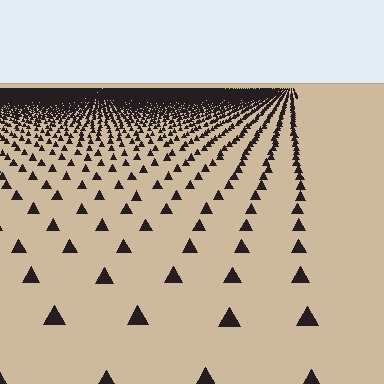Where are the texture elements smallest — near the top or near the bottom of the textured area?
Near the top.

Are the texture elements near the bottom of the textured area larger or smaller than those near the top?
Larger. Near the bottom, elements are closer to the viewer and appear at a bigger on-screen size.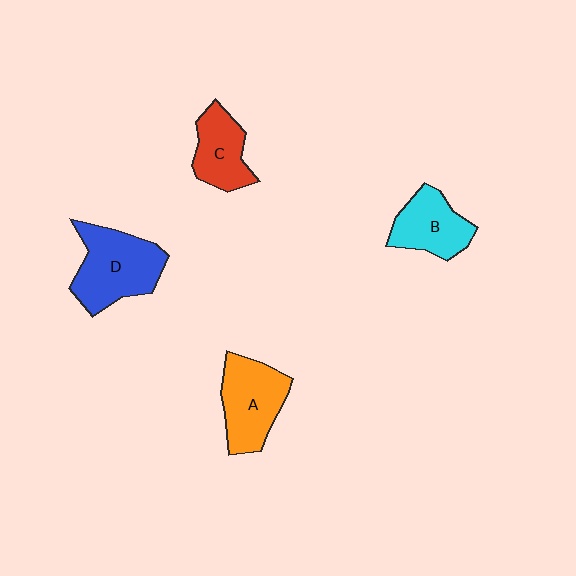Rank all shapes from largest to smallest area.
From largest to smallest: D (blue), A (orange), B (cyan), C (red).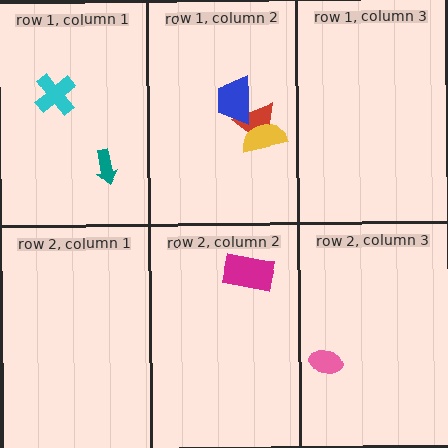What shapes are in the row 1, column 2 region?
The red triangle, the blue trapezoid, the yellow semicircle.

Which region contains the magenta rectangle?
The row 2, column 2 region.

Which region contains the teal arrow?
The row 1, column 1 region.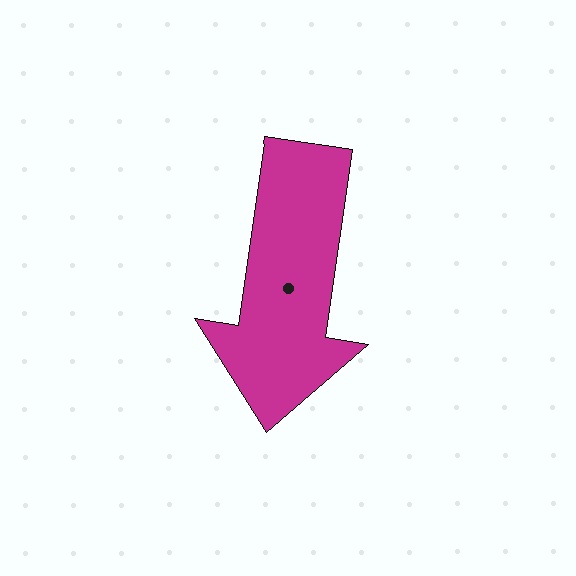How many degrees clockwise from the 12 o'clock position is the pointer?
Approximately 188 degrees.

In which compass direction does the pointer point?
South.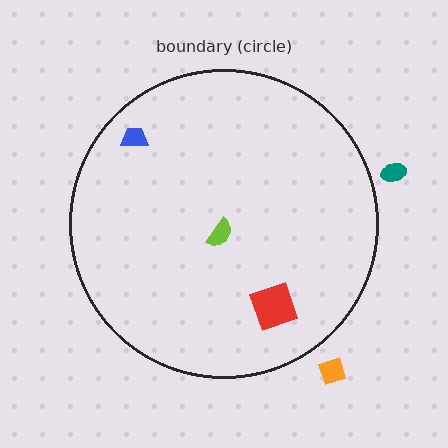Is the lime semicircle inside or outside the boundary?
Inside.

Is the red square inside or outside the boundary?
Inside.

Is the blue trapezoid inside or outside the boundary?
Inside.